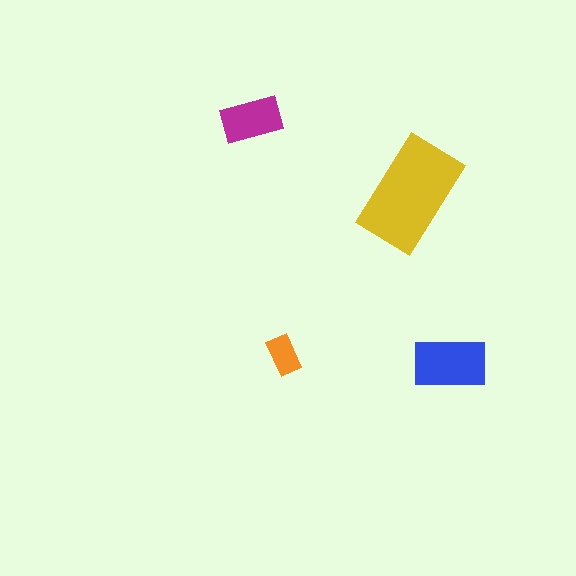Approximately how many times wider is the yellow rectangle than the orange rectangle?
About 3 times wider.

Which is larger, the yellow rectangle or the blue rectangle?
The yellow one.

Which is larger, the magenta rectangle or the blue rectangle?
The blue one.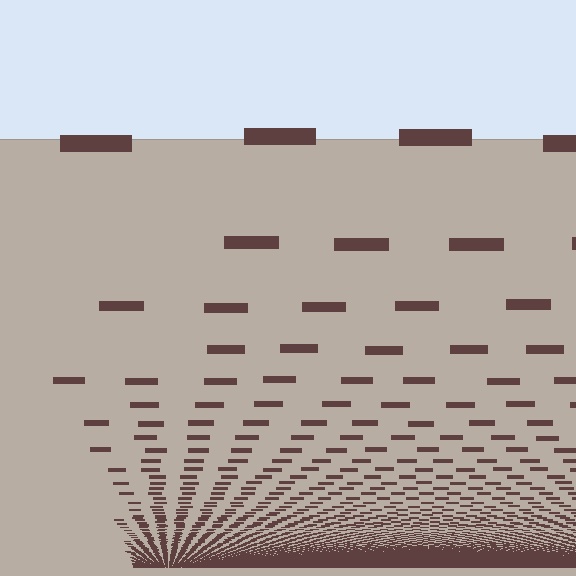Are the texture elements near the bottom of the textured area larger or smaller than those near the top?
Smaller. The gradient is inverted — elements near the bottom are smaller and denser.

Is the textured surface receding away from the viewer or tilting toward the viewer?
The surface appears to tilt toward the viewer. Texture elements get larger and sparser toward the top.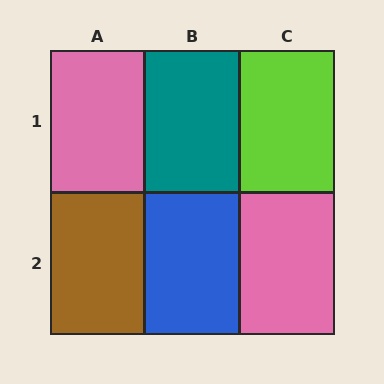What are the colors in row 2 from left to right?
Brown, blue, pink.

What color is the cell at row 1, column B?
Teal.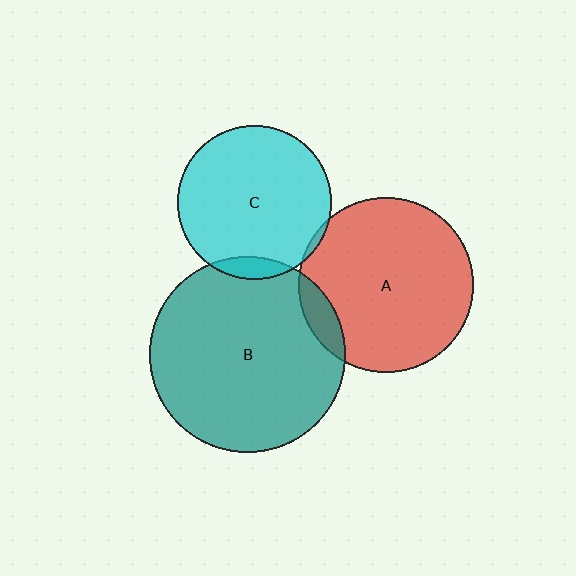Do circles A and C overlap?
Yes.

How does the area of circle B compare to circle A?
Approximately 1.3 times.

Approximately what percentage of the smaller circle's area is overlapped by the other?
Approximately 5%.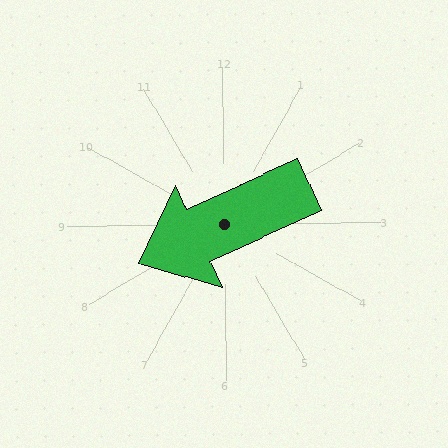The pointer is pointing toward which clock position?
Roughly 8 o'clock.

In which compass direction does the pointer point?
Southwest.